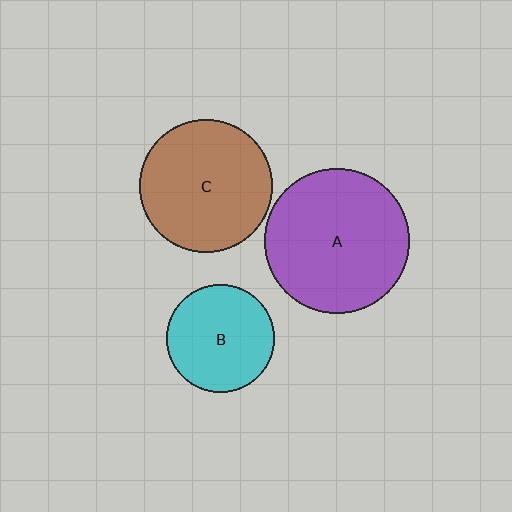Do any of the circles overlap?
No, none of the circles overlap.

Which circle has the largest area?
Circle A (purple).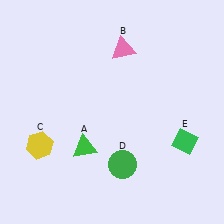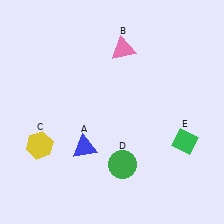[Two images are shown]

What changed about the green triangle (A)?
In Image 1, A is green. In Image 2, it changed to blue.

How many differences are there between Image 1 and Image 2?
There is 1 difference between the two images.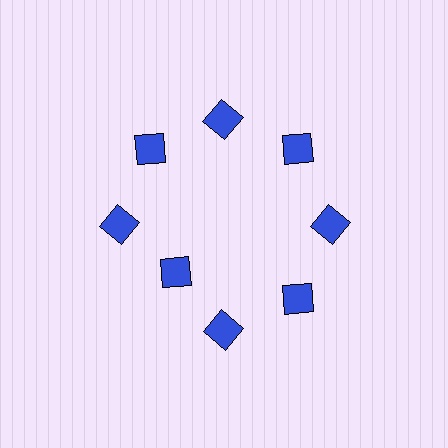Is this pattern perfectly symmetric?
No. The 8 blue squares are arranged in a ring, but one element near the 8 o'clock position is pulled inward toward the center, breaking the 8-fold rotational symmetry.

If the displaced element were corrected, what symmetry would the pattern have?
It would have 8-fold rotational symmetry — the pattern would map onto itself every 45 degrees.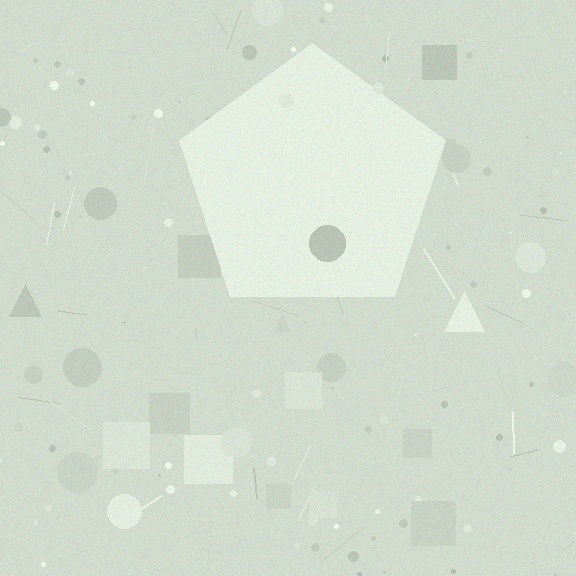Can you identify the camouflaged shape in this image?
The camouflaged shape is a pentagon.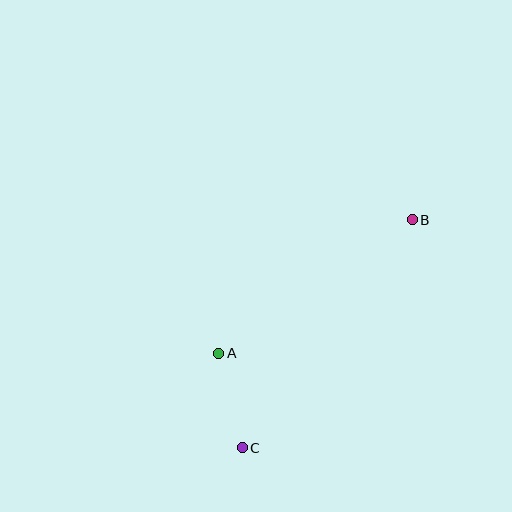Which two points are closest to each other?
Points A and C are closest to each other.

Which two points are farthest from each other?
Points B and C are farthest from each other.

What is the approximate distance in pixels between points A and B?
The distance between A and B is approximately 235 pixels.